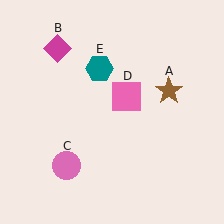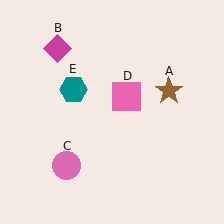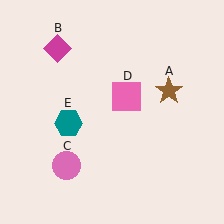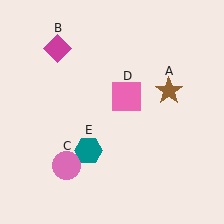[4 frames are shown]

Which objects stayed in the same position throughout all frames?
Brown star (object A) and magenta diamond (object B) and pink circle (object C) and pink square (object D) remained stationary.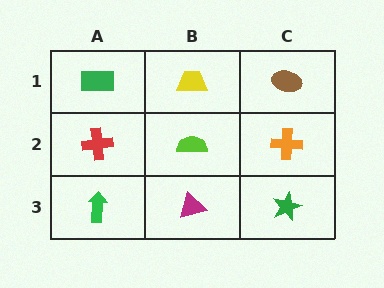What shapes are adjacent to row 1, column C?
An orange cross (row 2, column C), a yellow trapezoid (row 1, column B).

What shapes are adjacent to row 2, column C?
A brown ellipse (row 1, column C), a green star (row 3, column C), a lime semicircle (row 2, column B).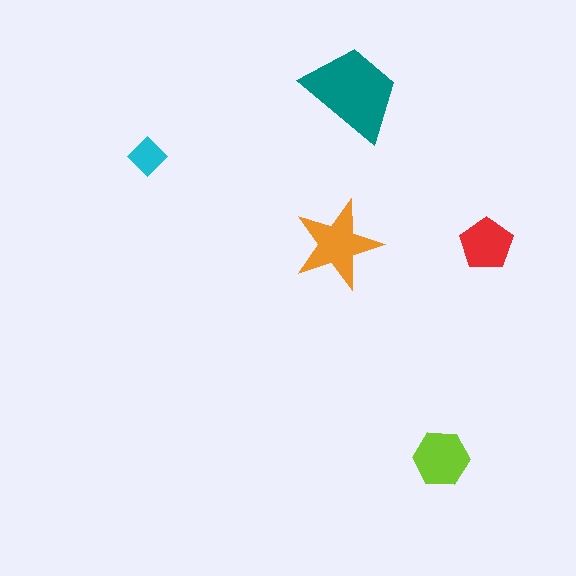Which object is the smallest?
The cyan diamond.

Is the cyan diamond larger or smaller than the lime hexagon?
Smaller.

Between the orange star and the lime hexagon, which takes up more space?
The orange star.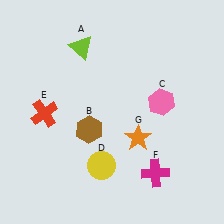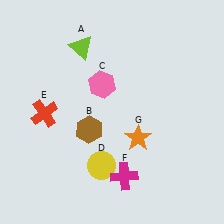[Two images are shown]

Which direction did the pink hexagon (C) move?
The pink hexagon (C) moved left.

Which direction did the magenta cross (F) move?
The magenta cross (F) moved left.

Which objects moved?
The objects that moved are: the pink hexagon (C), the magenta cross (F).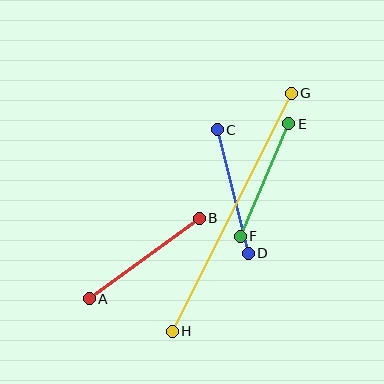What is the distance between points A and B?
The distance is approximately 136 pixels.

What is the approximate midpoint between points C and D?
The midpoint is at approximately (233, 192) pixels.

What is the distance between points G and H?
The distance is approximately 266 pixels.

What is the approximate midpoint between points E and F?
The midpoint is at approximately (264, 180) pixels.